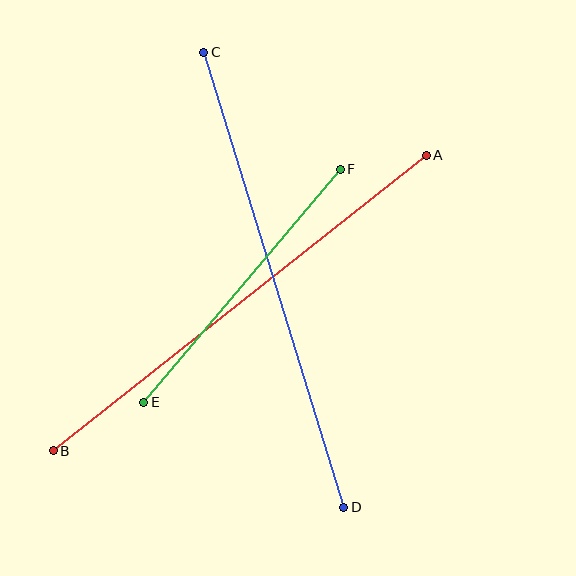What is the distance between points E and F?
The distance is approximately 305 pixels.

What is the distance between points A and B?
The distance is approximately 476 pixels.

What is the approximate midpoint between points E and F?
The midpoint is at approximately (242, 286) pixels.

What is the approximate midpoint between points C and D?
The midpoint is at approximately (274, 280) pixels.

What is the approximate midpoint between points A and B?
The midpoint is at approximately (240, 303) pixels.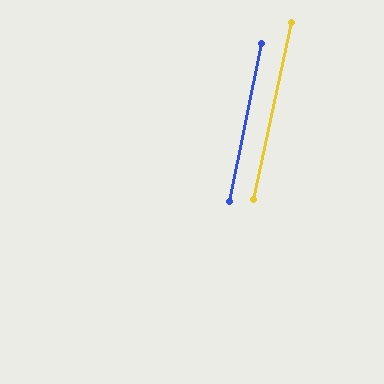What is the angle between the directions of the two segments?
Approximately 0 degrees.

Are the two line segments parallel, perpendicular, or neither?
Parallel — their directions differ by only 0.5°.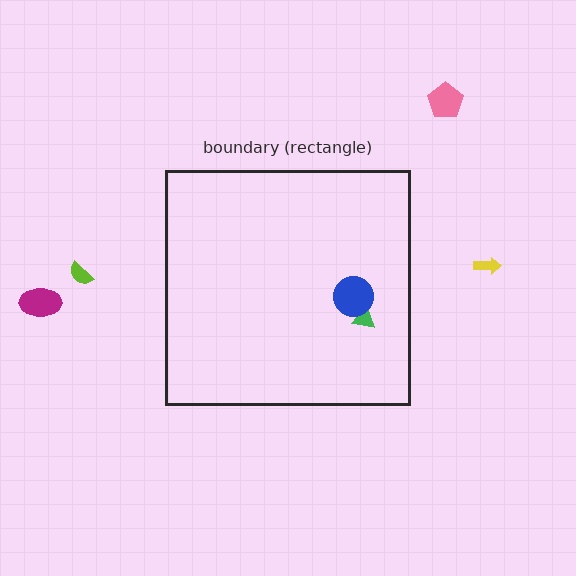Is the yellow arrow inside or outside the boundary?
Outside.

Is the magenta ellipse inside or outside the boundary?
Outside.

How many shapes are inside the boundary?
2 inside, 4 outside.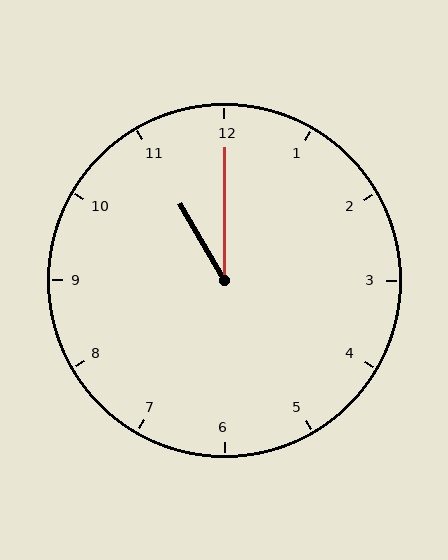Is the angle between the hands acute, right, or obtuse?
It is acute.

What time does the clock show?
11:00.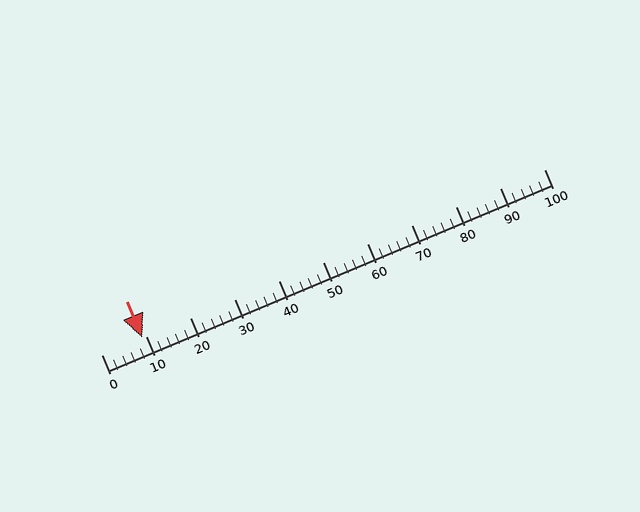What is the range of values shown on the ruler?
The ruler shows values from 0 to 100.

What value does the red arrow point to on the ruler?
The red arrow points to approximately 9.